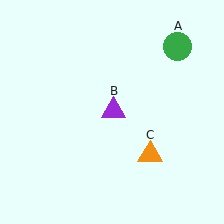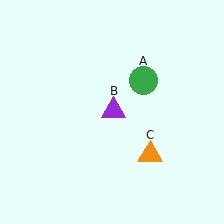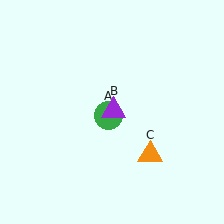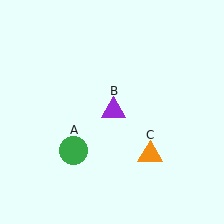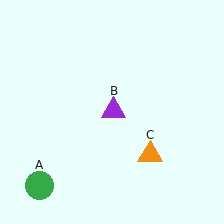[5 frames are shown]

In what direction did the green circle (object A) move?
The green circle (object A) moved down and to the left.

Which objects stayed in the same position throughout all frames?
Purple triangle (object B) and orange triangle (object C) remained stationary.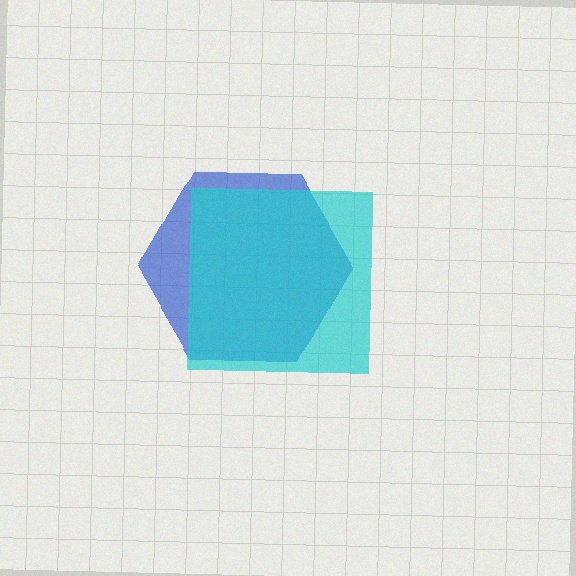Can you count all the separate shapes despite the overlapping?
Yes, there are 2 separate shapes.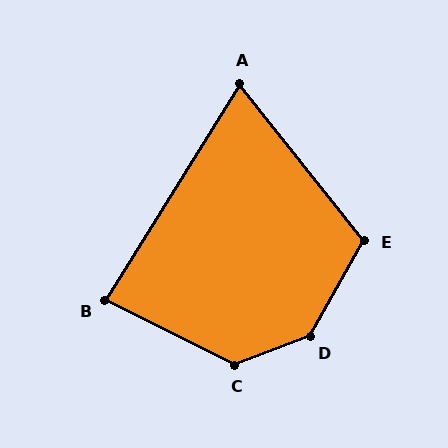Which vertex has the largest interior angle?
D, at approximately 140 degrees.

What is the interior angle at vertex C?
Approximately 132 degrees (obtuse).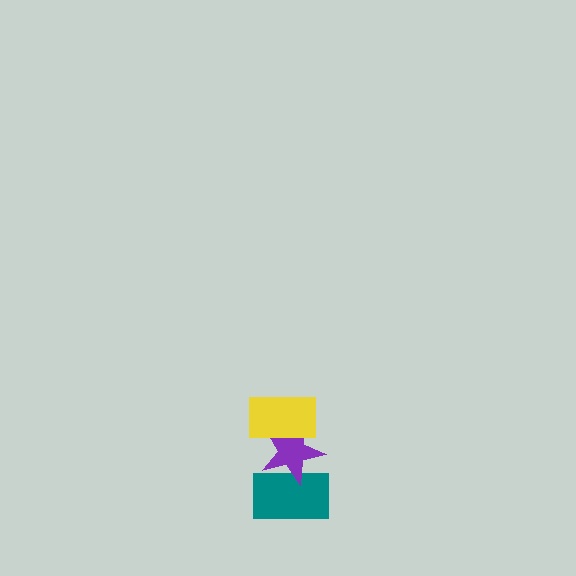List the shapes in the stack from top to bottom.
From top to bottom: the yellow rectangle, the purple star, the teal rectangle.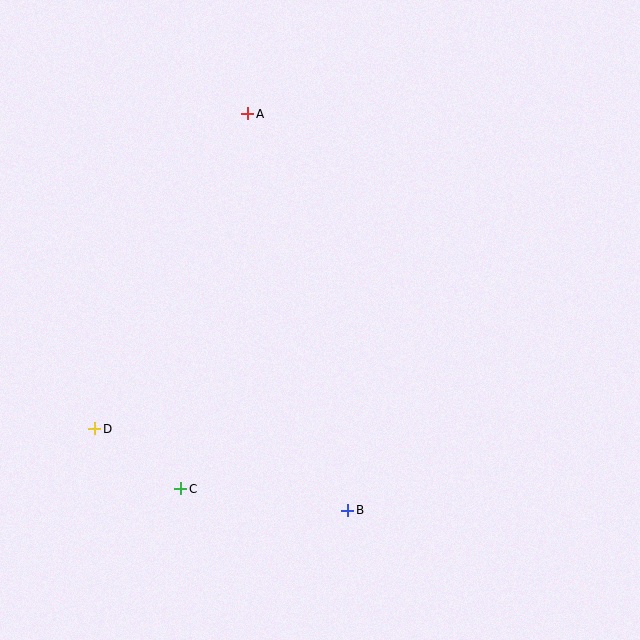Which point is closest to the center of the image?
Point B at (348, 510) is closest to the center.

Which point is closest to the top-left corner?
Point A is closest to the top-left corner.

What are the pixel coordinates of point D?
Point D is at (95, 429).